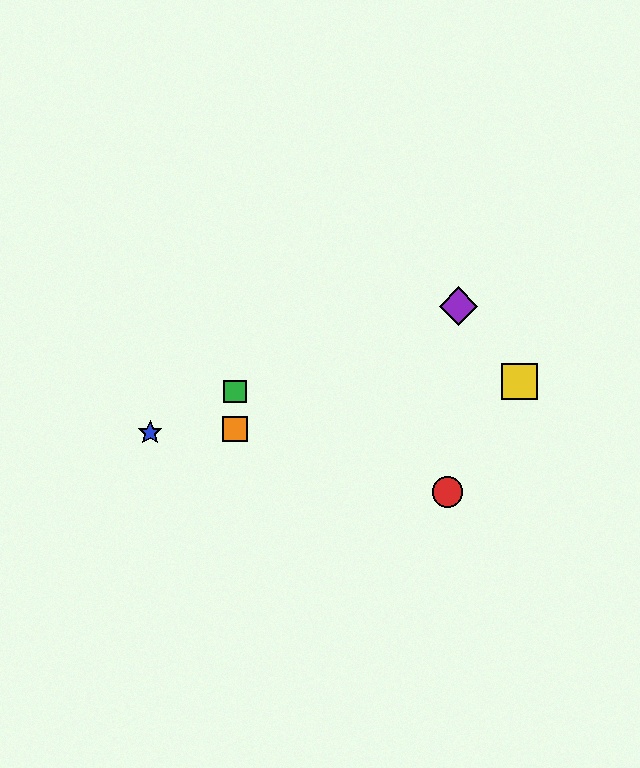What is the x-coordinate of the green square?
The green square is at x≈235.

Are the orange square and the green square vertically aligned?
Yes, both are at x≈235.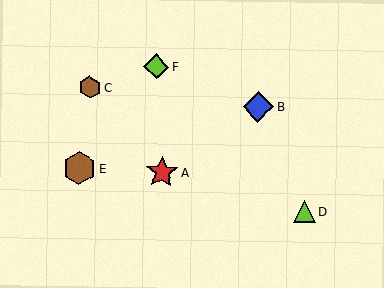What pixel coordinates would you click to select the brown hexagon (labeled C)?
Click at (90, 87) to select the brown hexagon C.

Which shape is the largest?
The brown hexagon (labeled E) is the largest.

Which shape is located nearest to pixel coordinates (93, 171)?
The brown hexagon (labeled E) at (79, 168) is nearest to that location.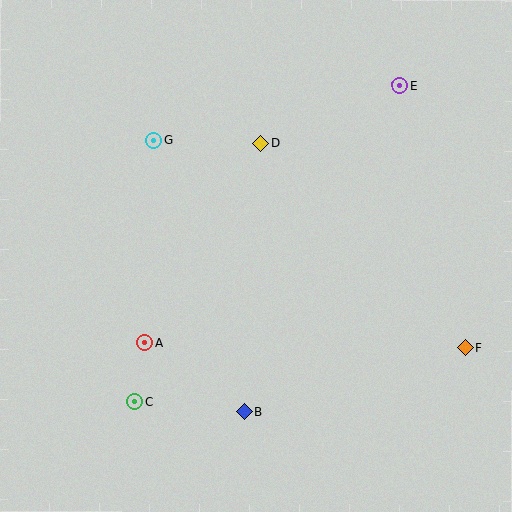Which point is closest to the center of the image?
Point D at (261, 143) is closest to the center.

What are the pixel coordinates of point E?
Point E is at (399, 85).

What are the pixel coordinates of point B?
Point B is at (245, 411).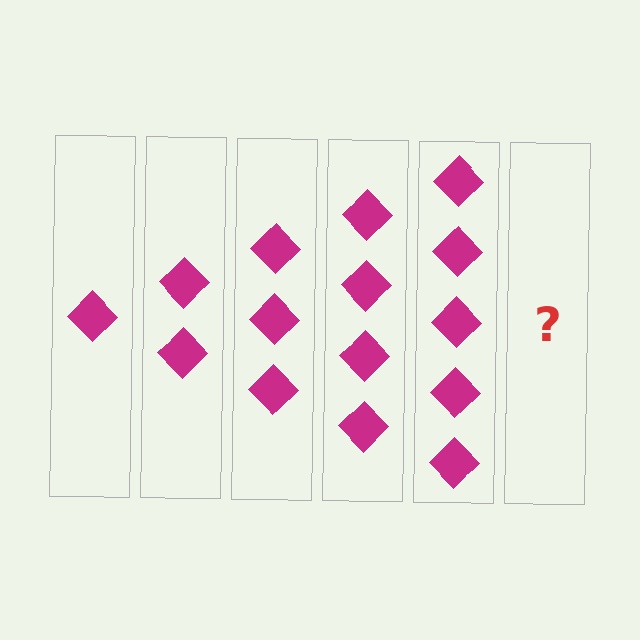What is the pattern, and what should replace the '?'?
The pattern is that each step adds one more diamond. The '?' should be 6 diamonds.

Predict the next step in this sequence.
The next step is 6 diamonds.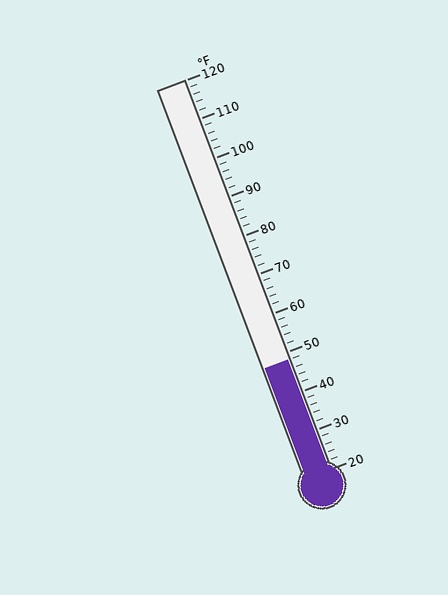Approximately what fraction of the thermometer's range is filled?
The thermometer is filled to approximately 30% of its range.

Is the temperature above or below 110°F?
The temperature is below 110°F.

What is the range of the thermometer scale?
The thermometer scale ranges from 20°F to 120°F.